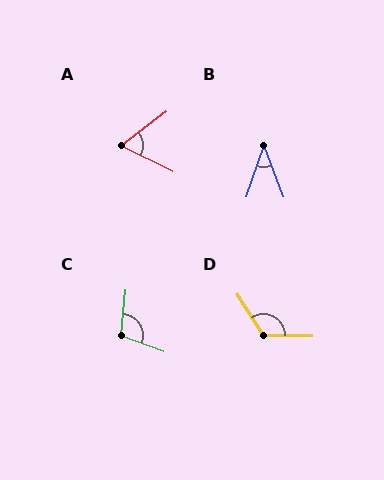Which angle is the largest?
D, at approximately 123 degrees.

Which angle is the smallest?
B, at approximately 40 degrees.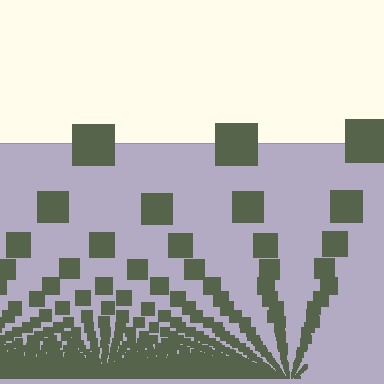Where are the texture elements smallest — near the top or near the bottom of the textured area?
Near the bottom.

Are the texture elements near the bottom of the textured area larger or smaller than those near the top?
Smaller. The gradient is inverted — elements near the bottom are smaller and denser.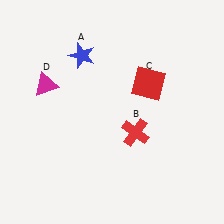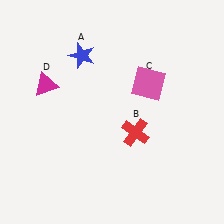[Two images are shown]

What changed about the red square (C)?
In Image 1, C is red. In Image 2, it changed to pink.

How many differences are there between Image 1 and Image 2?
There is 1 difference between the two images.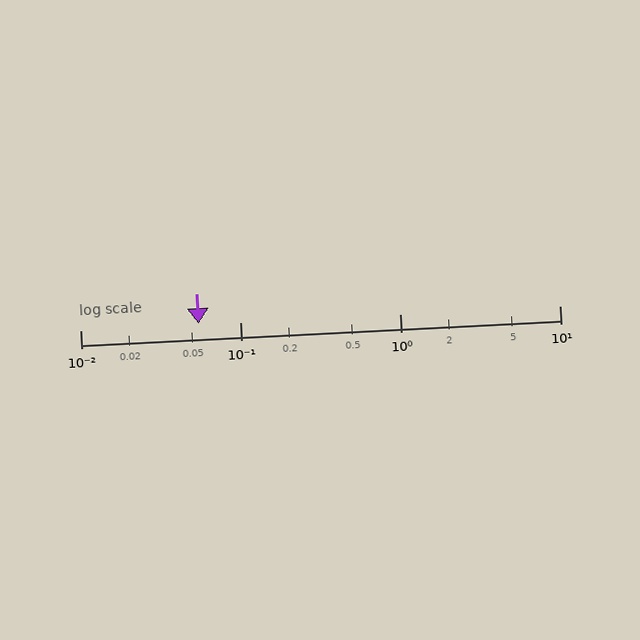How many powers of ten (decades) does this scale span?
The scale spans 3 decades, from 0.01 to 10.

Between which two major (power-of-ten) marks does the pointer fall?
The pointer is between 0.01 and 0.1.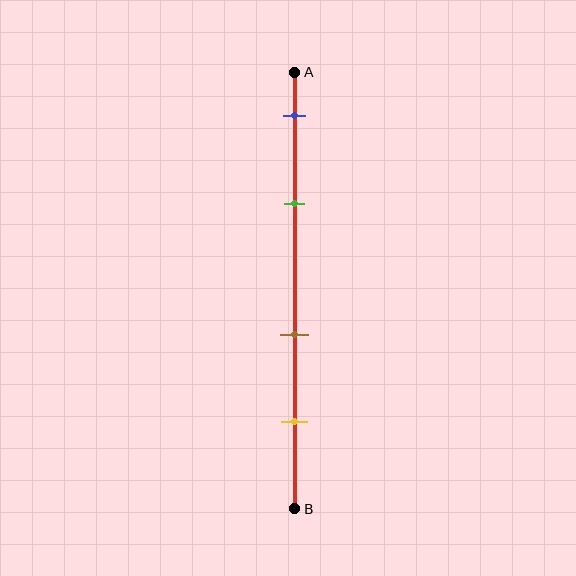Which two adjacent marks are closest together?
The blue and green marks are the closest adjacent pair.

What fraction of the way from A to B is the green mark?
The green mark is approximately 30% (0.3) of the way from A to B.